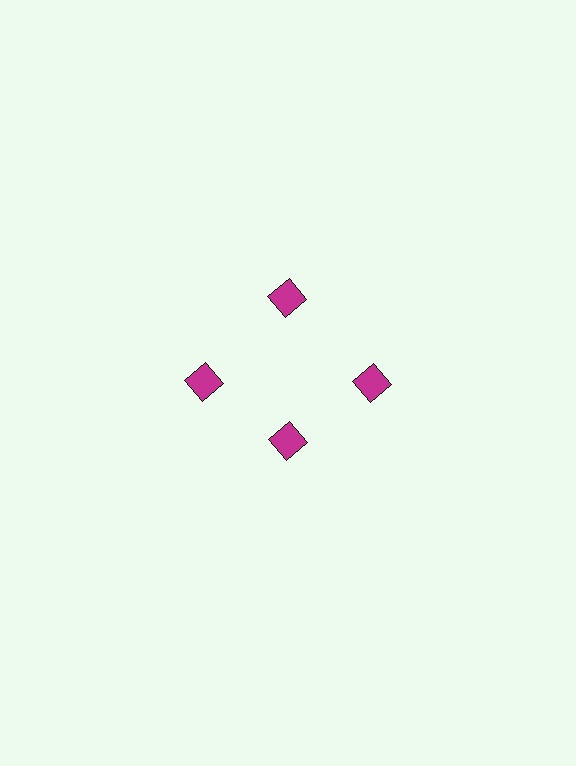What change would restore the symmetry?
The symmetry would be restored by moving it outward, back onto the ring so that all 4 diamonds sit at equal angles and equal distance from the center.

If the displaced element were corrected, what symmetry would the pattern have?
It would have 4-fold rotational symmetry — the pattern would map onto itself every 90 degrees.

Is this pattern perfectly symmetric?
No. The 4 magenta diamonds are arranged in a ring, but one element near the 6 o'clock position is pulled inward toward the center, breaking the 4-fold rotational symmetry.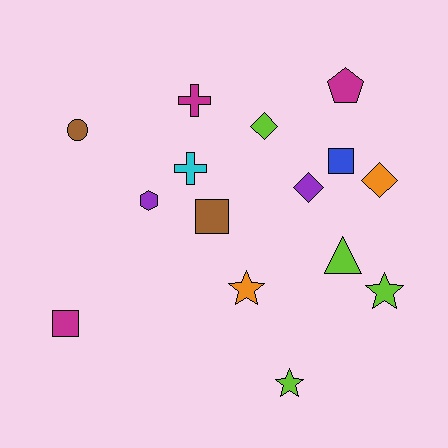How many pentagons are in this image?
There is 1 pentagon.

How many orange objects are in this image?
There are 2 orange objects.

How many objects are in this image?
There are 15 objects.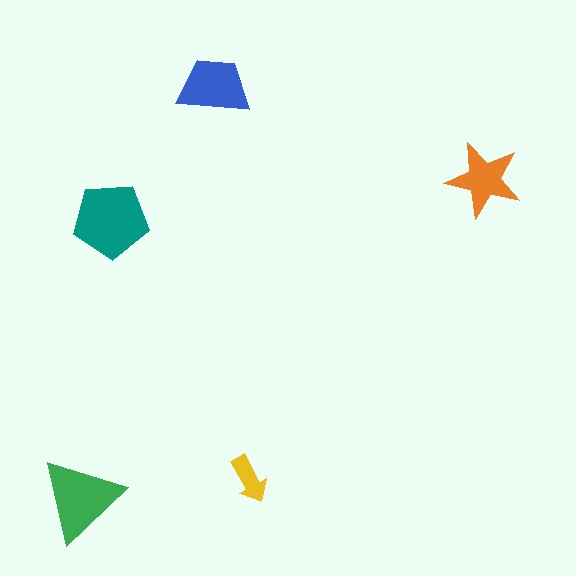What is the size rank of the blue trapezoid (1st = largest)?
3rd.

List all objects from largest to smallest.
The teal pentagon, the green triangle, the blue trapezoid, the orange star, the yellow arrow.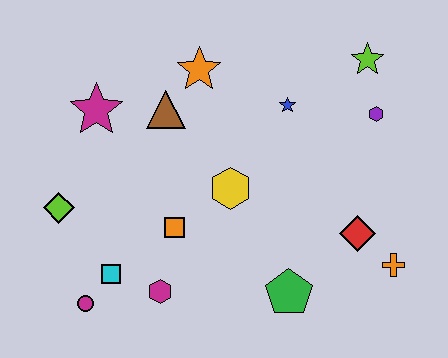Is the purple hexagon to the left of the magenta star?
No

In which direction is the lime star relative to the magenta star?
The lime star is to the right of the magenta star.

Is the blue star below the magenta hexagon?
No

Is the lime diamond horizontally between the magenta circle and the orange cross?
No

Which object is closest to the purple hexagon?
The lime star is closest to the purple hexagon.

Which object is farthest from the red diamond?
The lime diamond is farthest from the red diamond.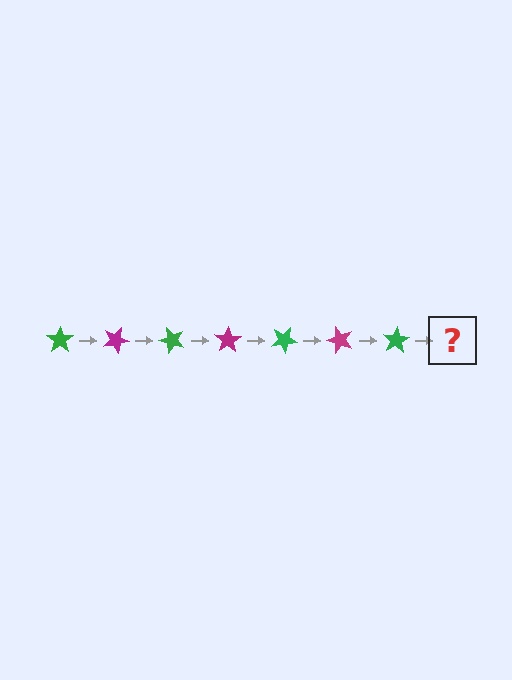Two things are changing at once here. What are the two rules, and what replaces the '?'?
The two rules are that it rotates 25 degrees each step and the color cycles through green and magenta. The '?' should be a magenta star, rotated 175 degrees from the start.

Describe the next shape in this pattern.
It should be a magenta star, rotated 175 degrees from the start.